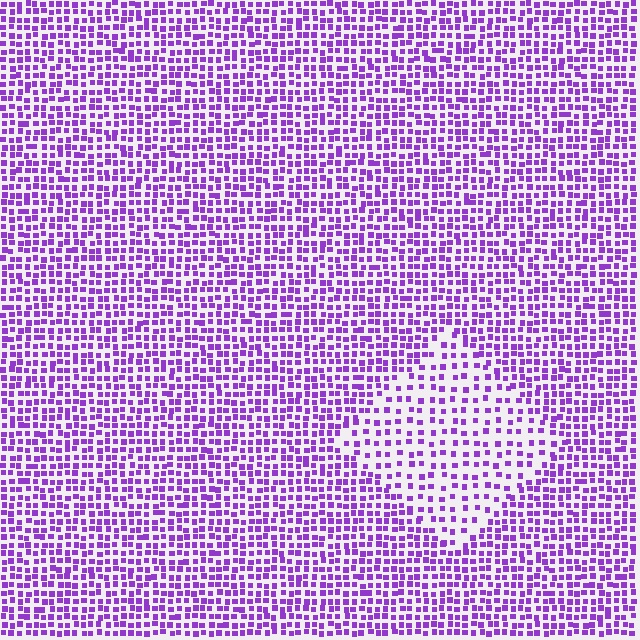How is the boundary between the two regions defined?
The boundary is defined by a change in element density (approximately 1.9x ratio). All elements are the same color, size, and shape.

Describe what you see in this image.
The image contains small purple elements arranged at two different densities. A diamond-shaped region is visible where the elements are less densely packed than the surrounding area.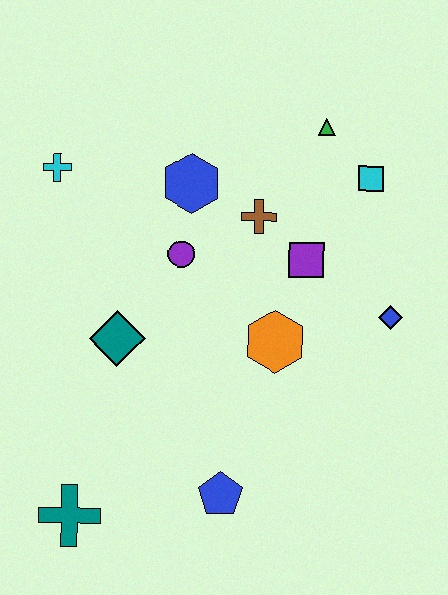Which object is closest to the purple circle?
The blue hexagon is closest to the purple circle.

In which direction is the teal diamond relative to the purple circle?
The teal diamond is below the purple circle.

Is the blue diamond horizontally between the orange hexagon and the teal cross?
No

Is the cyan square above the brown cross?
Yes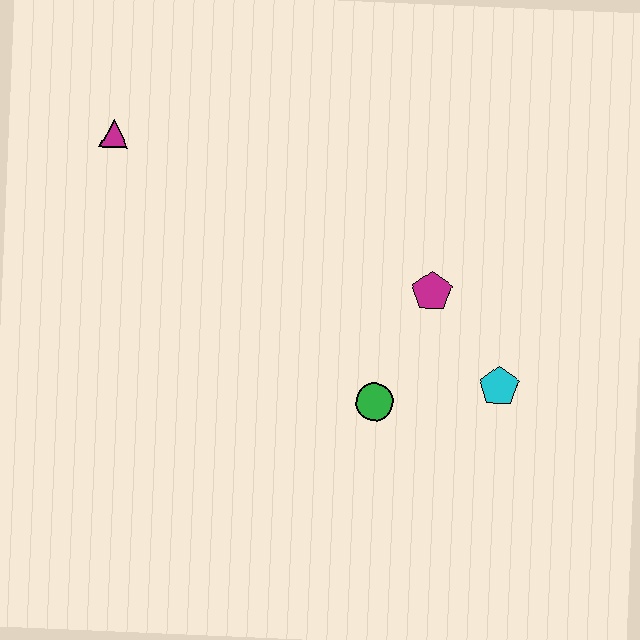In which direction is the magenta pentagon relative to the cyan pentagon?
The magenta pentagon is above the cyan pentagon.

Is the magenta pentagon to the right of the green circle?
Yes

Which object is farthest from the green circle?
The magenta triangle is farthest from the green circle.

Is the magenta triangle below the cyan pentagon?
No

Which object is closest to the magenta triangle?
The magenta pentagon is closest to the magenta triangle.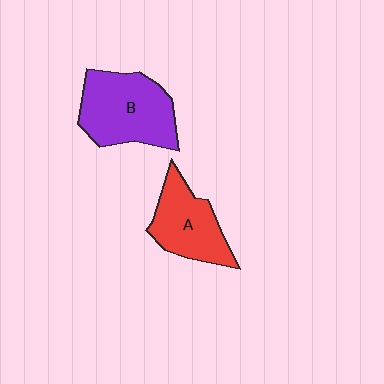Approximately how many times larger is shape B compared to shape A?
Approximately 1.3 times.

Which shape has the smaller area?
Shape A (red).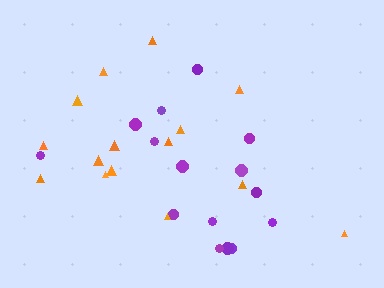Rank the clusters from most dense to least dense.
purple, orange.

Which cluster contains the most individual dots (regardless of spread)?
Purple (15).